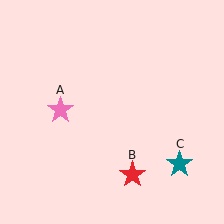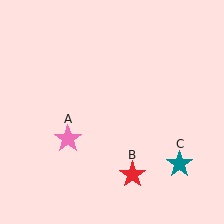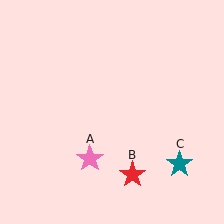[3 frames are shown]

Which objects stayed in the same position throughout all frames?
Red star (object B) and teal star (object C) remained stationary.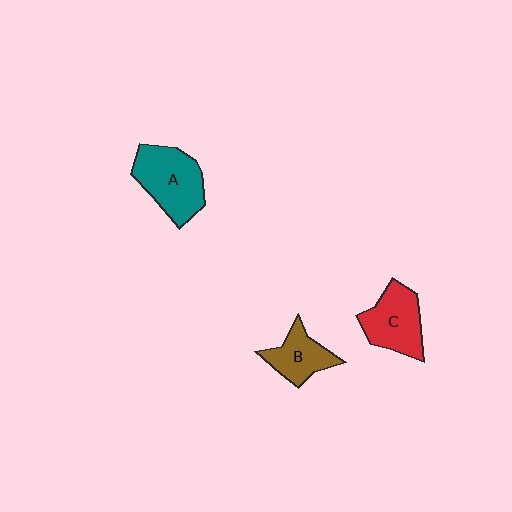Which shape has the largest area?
Shape A (teal).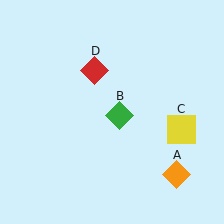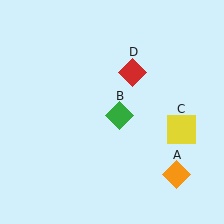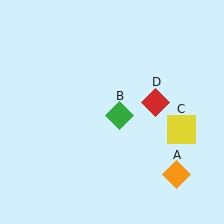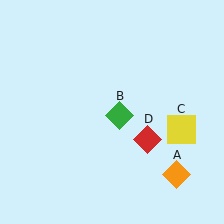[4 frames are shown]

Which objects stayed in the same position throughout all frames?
Orange diamond (object A) and green diamond (object B) and yellow square (object C) remained stationary.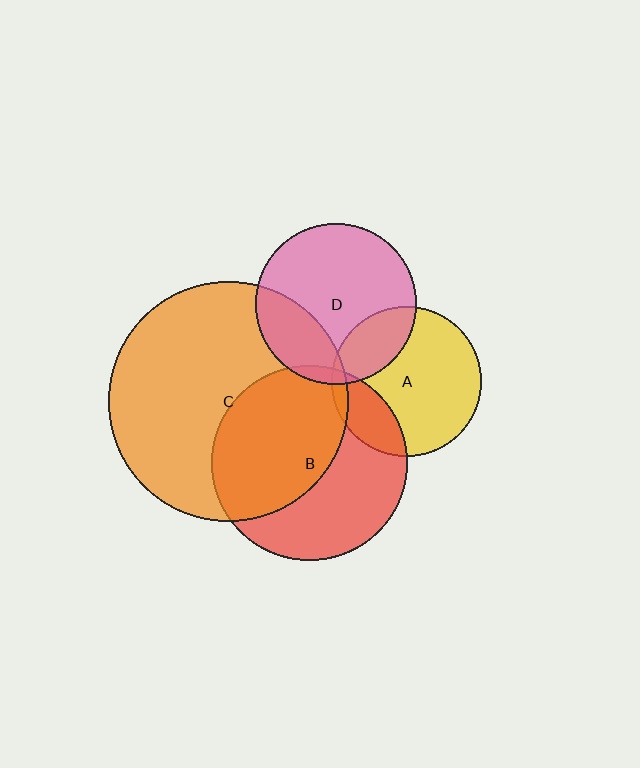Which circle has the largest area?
Circle C (orange).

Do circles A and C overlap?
Yes.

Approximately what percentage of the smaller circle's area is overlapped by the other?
Approximately 5%.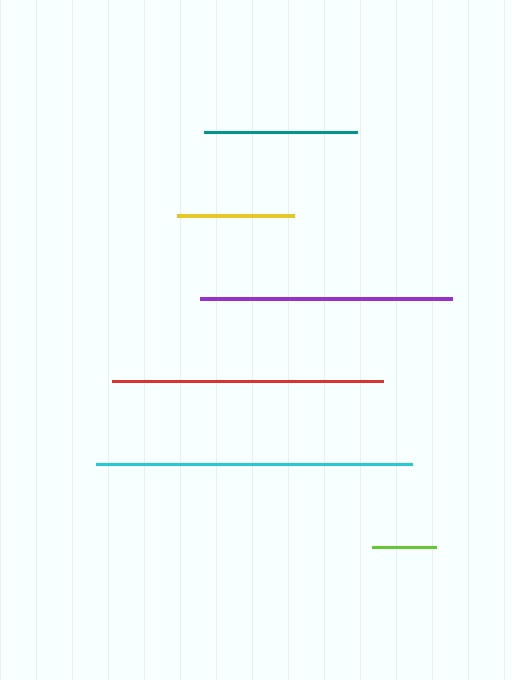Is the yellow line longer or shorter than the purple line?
The purple line is longer than the yellow line.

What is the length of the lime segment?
The lime segment is approximately 64 pixels long.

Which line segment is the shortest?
The lime line is the shortest at approximately 64 pixels.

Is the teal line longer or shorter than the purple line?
The purple line is longer than the teal line.